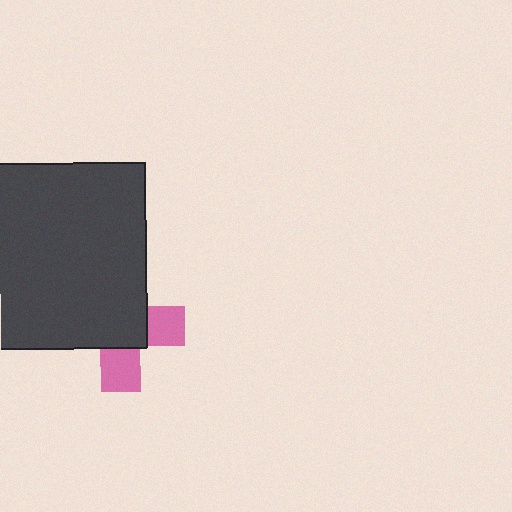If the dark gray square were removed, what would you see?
You would see the complete pink cross.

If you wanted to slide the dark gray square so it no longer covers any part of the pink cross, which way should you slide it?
Slide it toward the upper-left — that is the most direct way to separate the two shapes.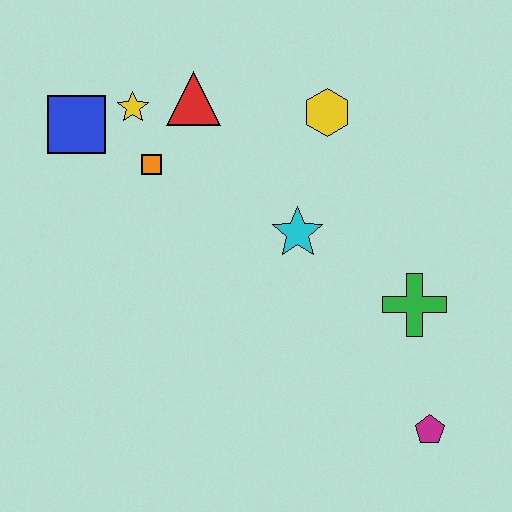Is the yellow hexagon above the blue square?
Yes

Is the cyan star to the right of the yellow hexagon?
No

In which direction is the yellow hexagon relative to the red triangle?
The yellow hexagon is to the right of the red triangle.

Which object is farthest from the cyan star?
The blue square is farthest from the cyan star.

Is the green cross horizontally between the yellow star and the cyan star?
No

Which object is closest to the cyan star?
The yellow hexagon is closest to the cyan star.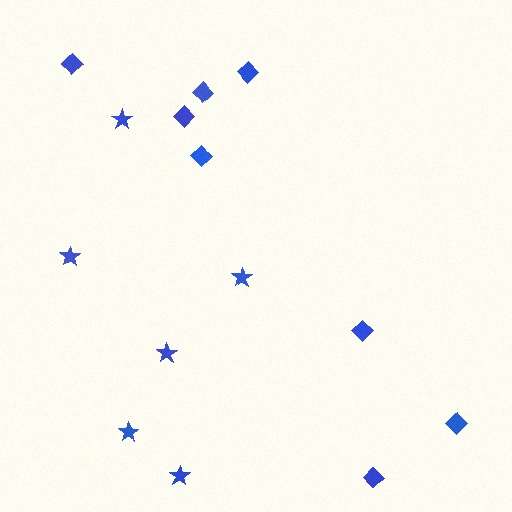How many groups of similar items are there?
There are 2 groups: one group of diamonds (8) and one group of stars (6).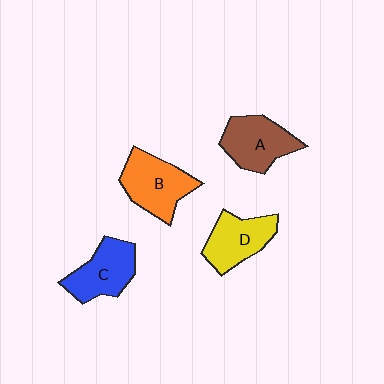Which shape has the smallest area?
Shape D (yellow).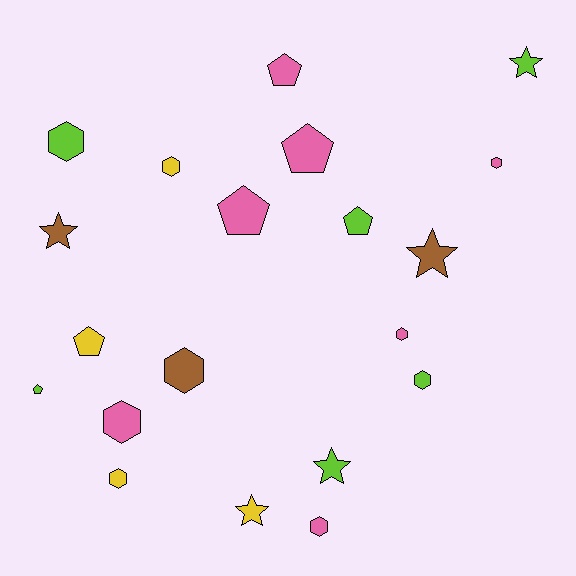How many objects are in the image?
There are 20 objects.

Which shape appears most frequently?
Hexagon, with 9 objects.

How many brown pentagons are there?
There are no brown pentagons.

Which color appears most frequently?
Pink, with 7 objects.